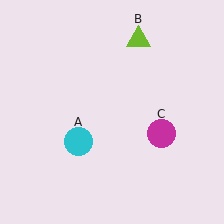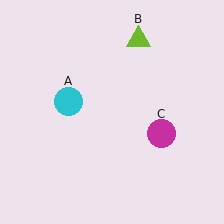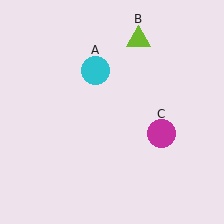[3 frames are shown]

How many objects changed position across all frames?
1 object changed position: cyan circle (object A).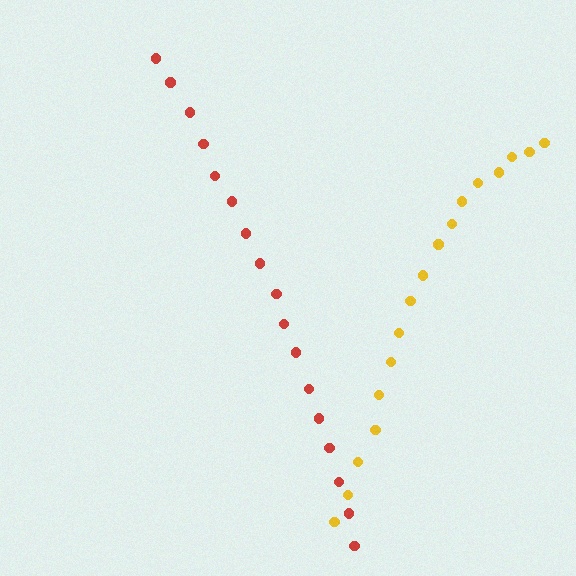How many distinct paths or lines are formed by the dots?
There are 2 distinct paths.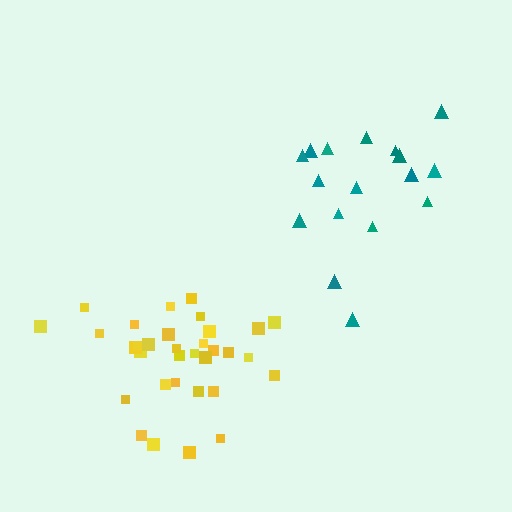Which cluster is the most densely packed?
Yellow.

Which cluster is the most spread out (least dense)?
Teal.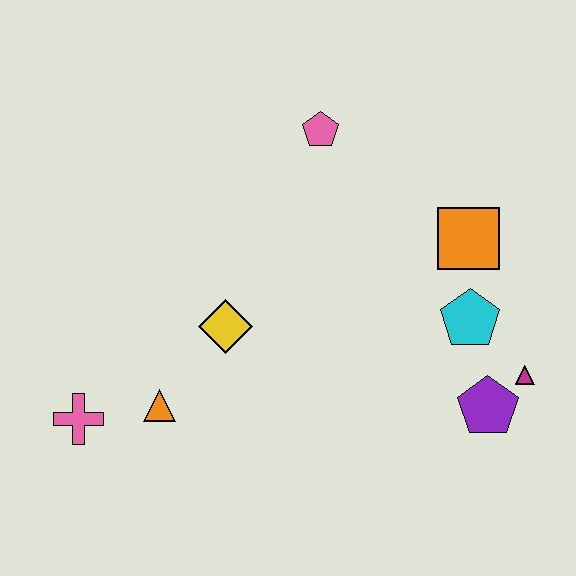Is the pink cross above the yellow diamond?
No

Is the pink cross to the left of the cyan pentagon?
Yes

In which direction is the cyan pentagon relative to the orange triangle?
The cyan pentagon is to the right of the orange triangle.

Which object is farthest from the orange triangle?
The magenta triangle is farthest from the orange triangle.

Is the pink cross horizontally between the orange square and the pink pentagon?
No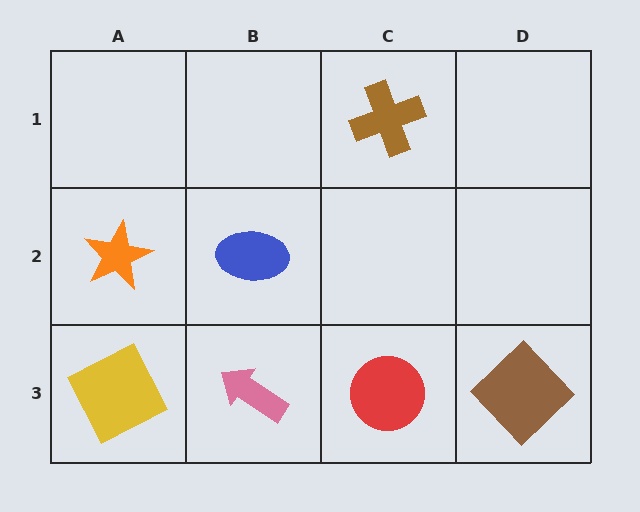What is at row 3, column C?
A red circle.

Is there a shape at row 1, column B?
No, that cell is empty.